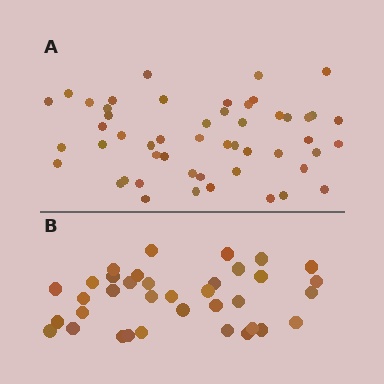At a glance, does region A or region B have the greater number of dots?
Region A (the top region) has more dots.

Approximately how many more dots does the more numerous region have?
Region A has approximately 15 more dots than region B.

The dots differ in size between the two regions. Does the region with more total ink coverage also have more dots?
No. Region B has more total ink coverage because its dots are larger, but region A actually contains more individual dots. Total area can be misleading — the number of items is what matters here.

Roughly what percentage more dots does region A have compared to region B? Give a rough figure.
About 40% more.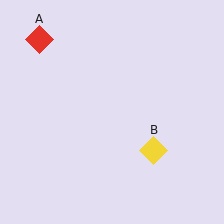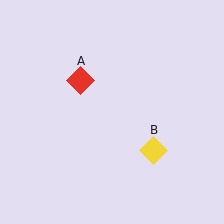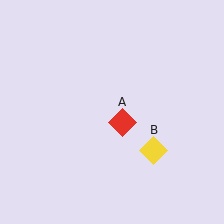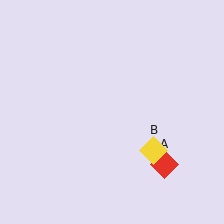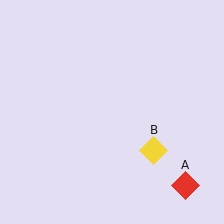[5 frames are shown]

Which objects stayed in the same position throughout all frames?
Yellow diamond (object B) remained stationary.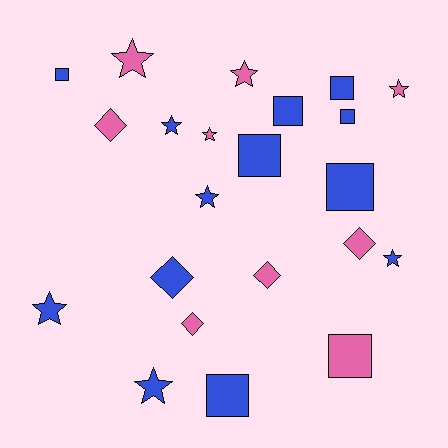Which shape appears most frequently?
Star, with 9 objects.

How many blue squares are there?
There are 7 blue squares.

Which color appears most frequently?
Blue, with 13 objects.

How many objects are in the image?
There are 22 objects.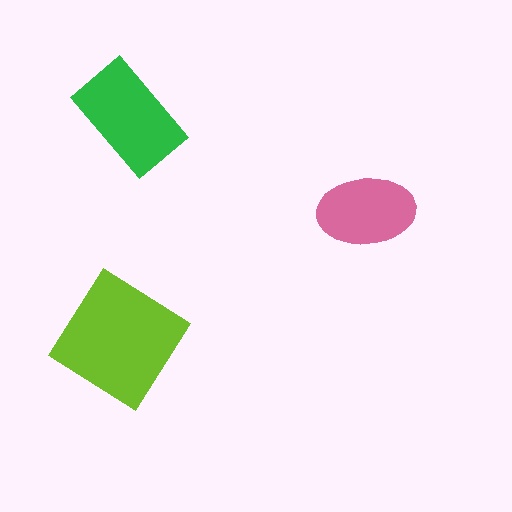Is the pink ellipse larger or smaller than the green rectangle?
Smaller.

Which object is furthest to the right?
The pink ellipse is rightmost.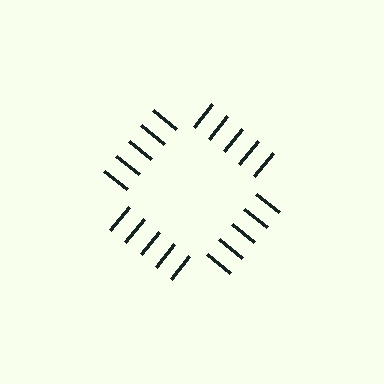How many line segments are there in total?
20 — 5 along each of the 4 edges.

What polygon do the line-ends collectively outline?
An illusory square — the line segments terminate on its edges but no continuous stroke is drawn.